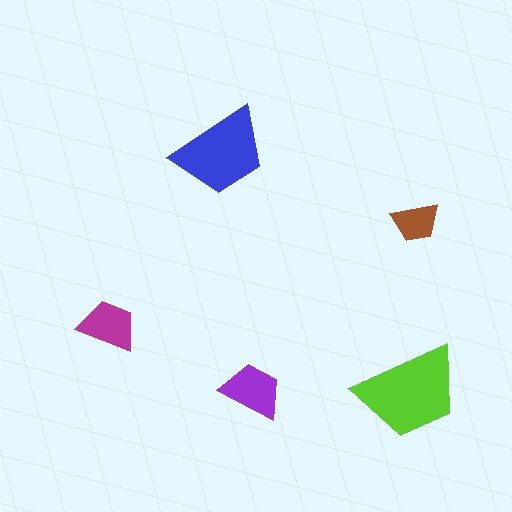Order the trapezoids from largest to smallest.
the lime one, the blue one, the purple one, the magenta one, the brown one.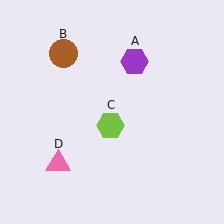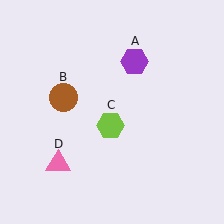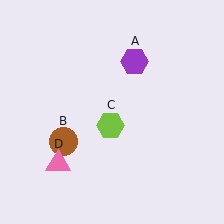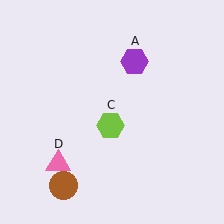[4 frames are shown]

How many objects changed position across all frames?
1 object changed position: brown circle (object B).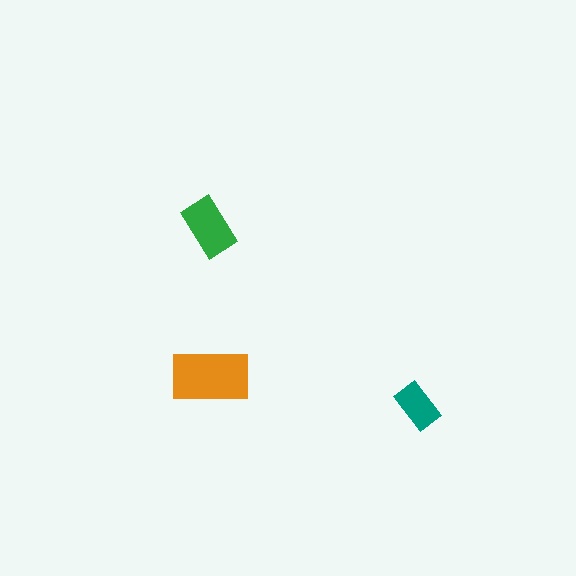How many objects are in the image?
There are 3 objects in the image.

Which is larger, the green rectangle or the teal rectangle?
The green one.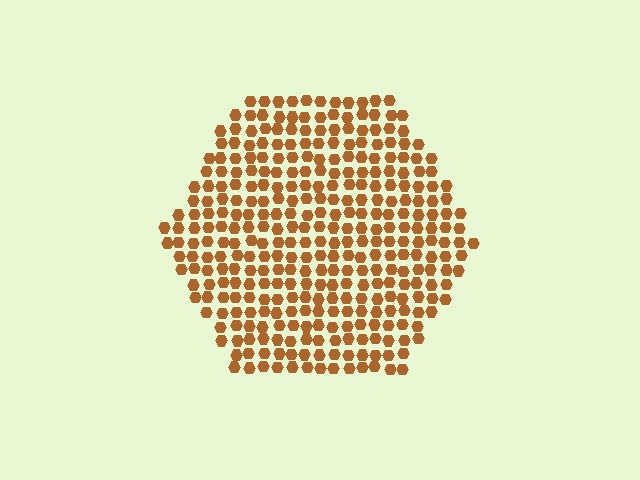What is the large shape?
The large shape is a hexagon.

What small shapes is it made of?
It is made of small hexagons.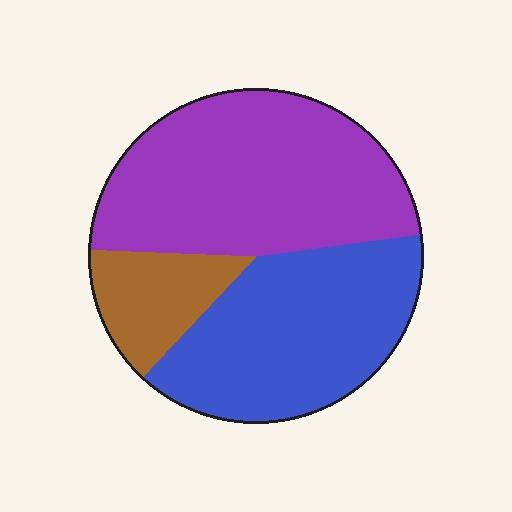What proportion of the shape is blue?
Blue takes up about two fifths (2/5) of the shape.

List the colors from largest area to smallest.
From largest to smallest: purple, blue, brown.